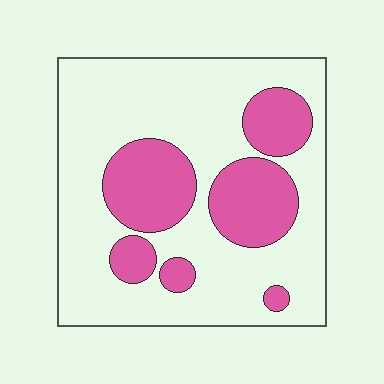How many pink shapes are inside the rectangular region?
6.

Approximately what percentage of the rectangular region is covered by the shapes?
Approximately 30%.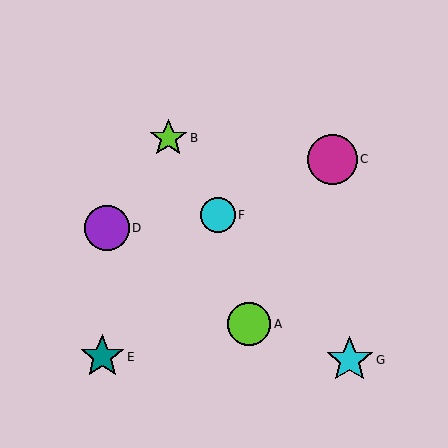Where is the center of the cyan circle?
The center of the cyan circle is at (218, 215).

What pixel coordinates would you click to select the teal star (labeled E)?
Click at (102, 357) to select the teal star E.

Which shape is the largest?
The magenta circle (labeled C) is the largest.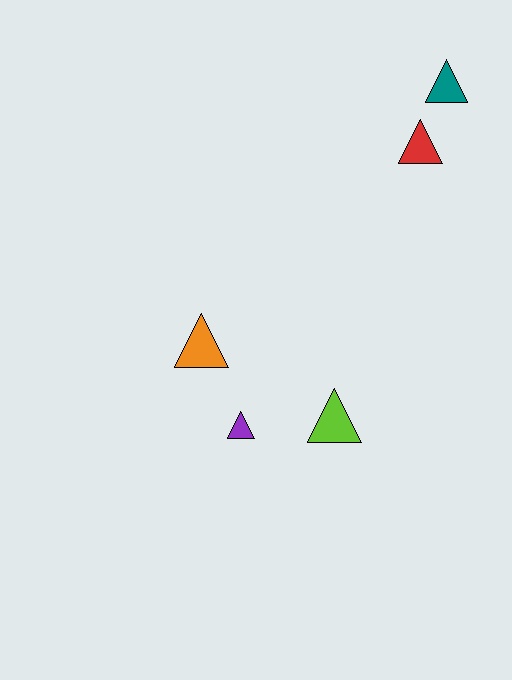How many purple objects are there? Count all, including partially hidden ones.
There is 1 purple object.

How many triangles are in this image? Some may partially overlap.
There are 5 triangles.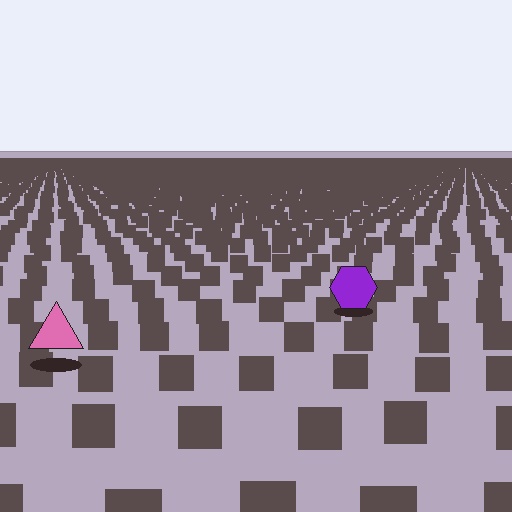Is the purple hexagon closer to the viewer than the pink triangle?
No. The pink triangle is closer — you can tell from the texture gradient: the ground texture is coarser near it.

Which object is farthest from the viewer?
The purple hexagon is farthest from the viewer. It appears smaller and the ground texture around it is denser.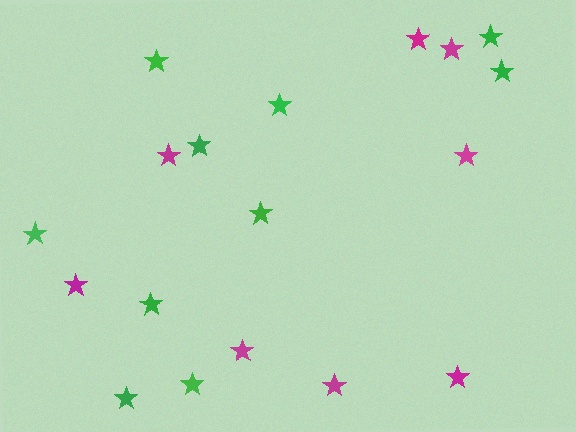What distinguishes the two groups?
There are 2 groups: one group of magenta stars (8) and one group of green stars (10).